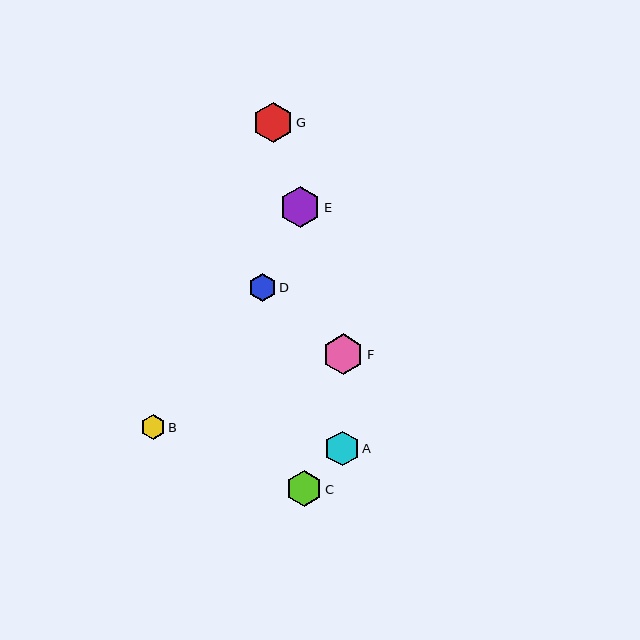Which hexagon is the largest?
Hexagon E is the largest with a size of approximately 40 pixels.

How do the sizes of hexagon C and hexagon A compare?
Hexagon C and hexagon A are approximately the same size.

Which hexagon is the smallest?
Hexagon B is the smallest with a size of approximately 25 pixels.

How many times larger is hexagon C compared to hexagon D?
Hexagon C is approximately 1.3 times the size of hexagon D.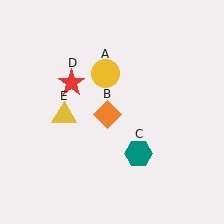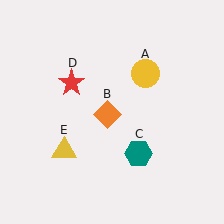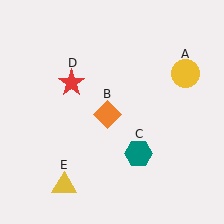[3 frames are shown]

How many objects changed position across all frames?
2 objects changed position: yellow circle (object A), yellow triangle (object E).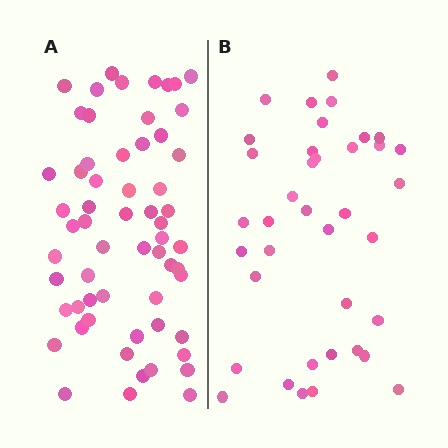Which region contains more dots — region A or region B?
Region A (the left region) has more dots.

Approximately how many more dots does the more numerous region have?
Region A has approximately 20 more dots than region B.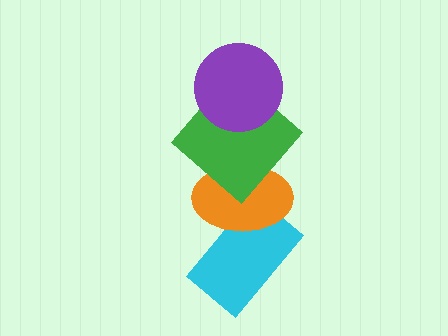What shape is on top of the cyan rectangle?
The orange ellipse is on top of the cyan rectangle.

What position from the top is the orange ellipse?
The orange ellipse is 3rd from the top.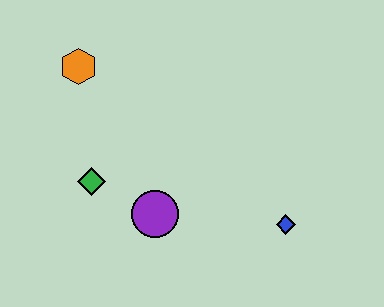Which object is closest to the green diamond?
The purple circle is closest to the green diamond.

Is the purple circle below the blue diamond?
No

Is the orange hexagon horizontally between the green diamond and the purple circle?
No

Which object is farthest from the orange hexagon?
The blue diamond is farthest from the orange hexagon.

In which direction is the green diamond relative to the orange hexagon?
The green diamond is below the orange hexagon.